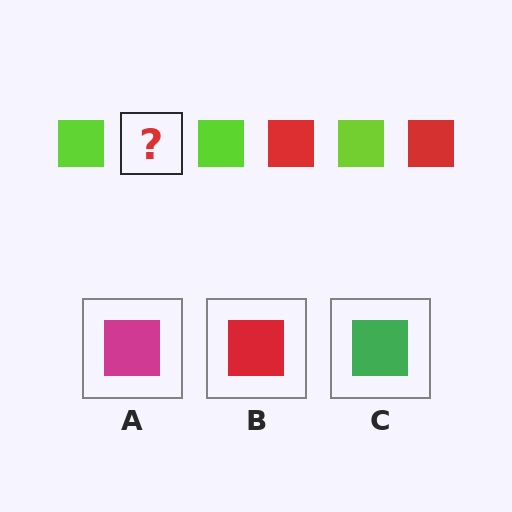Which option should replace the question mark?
Option B.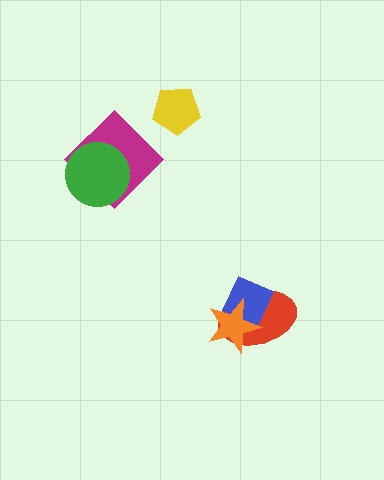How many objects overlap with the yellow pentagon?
0 objects overlap with the yellow pentagon.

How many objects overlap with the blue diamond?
2 objects overlap with the blue diamond.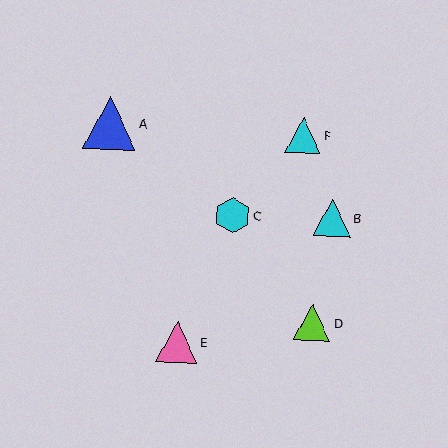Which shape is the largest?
The blue triangle (labeled A) is the largest.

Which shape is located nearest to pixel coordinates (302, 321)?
The lime triangle (labeled D) at (312, 322) is nearest to that location.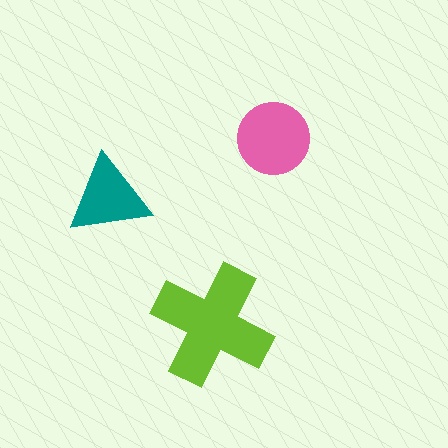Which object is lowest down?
The lime cross is bottommost.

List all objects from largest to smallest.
The lime cross, the pink circle, the teal triangle.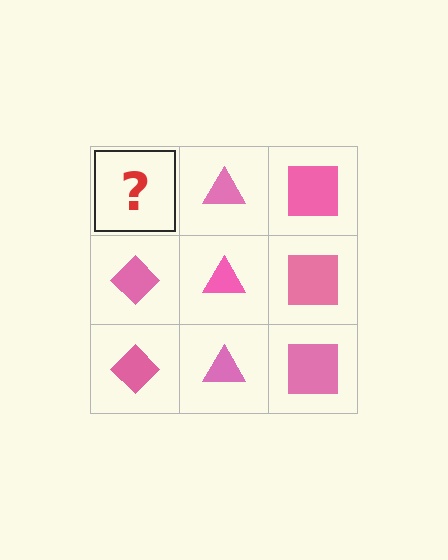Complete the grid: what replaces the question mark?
The question mark should be replaced with a pink diamond.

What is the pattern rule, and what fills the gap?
The rule is that each column has a consistent shape. The gap should be filled with a pink diamond.